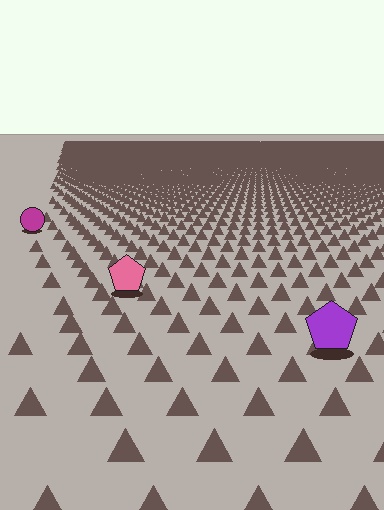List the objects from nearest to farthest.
From nearest to farthest: the purple pentagon, the pink pentagon, the magenta circle.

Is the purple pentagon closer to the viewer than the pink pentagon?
Yes. The purple pentagon is closer — you can tell from the texture gradient: the ground texture is coarser near it.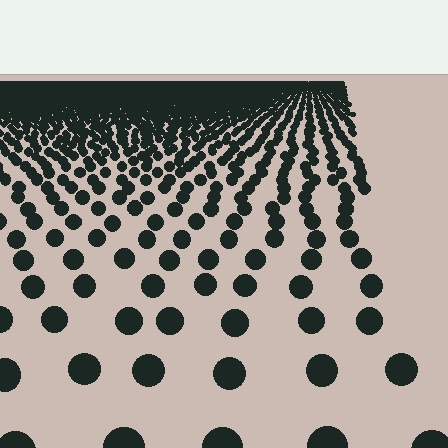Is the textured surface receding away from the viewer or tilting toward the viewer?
The surface is receding away from the viewer. Texture elements get smaller and denser toward the top.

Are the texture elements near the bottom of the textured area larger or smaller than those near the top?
Larger. Near the bottom, elements are closer to the viewer and appear at a bigger on-screen size.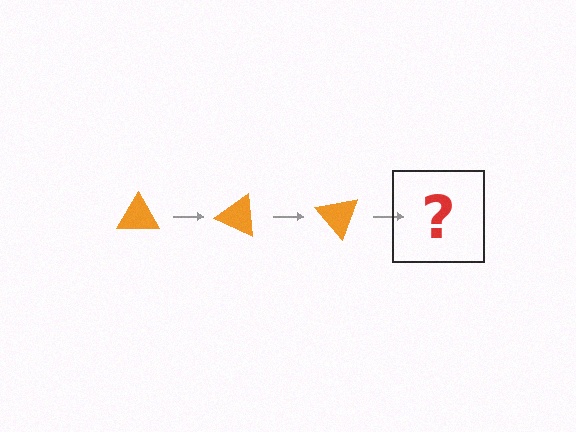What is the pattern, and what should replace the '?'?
The pattern is that the triangle rotates 25 degrees each step. The '?' should be an orange triangle rotated 75 degrees.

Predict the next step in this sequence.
The next step is an orange triangle rotated 75 degrees.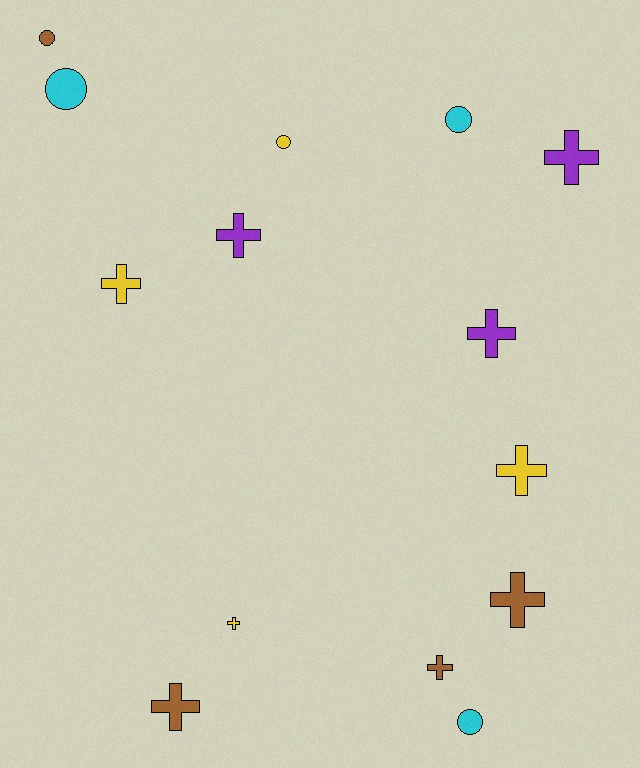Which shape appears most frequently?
Cross, with 9 objects.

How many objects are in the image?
There are 14 objects.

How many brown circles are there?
There is 1 brown circle.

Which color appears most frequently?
Yellow, with 4 objects.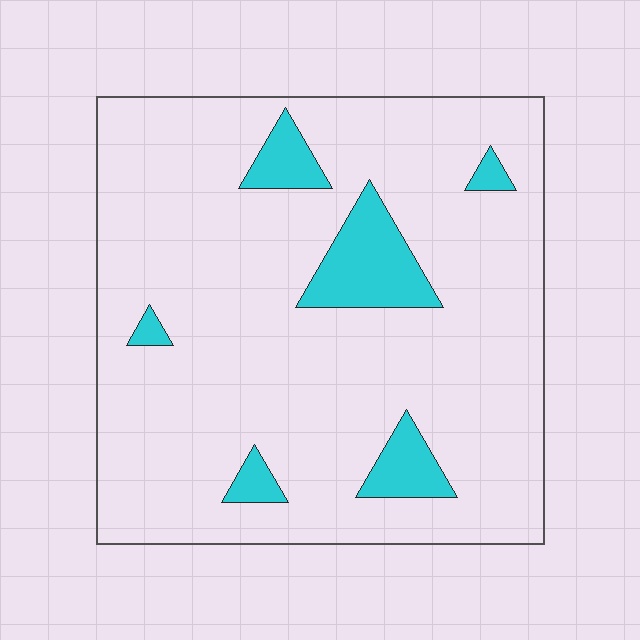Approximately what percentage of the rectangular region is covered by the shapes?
Approximately 10%.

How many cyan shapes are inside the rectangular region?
6.